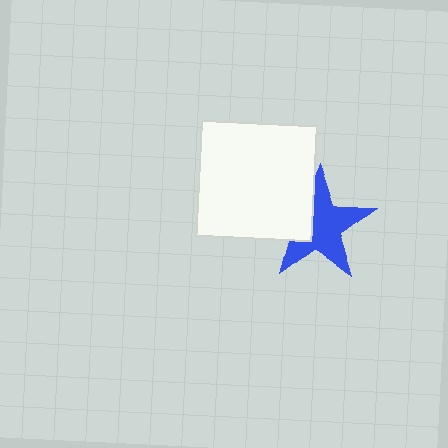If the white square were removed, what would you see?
You would see the complete blue star.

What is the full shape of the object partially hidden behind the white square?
The partially hidden object is a blue star.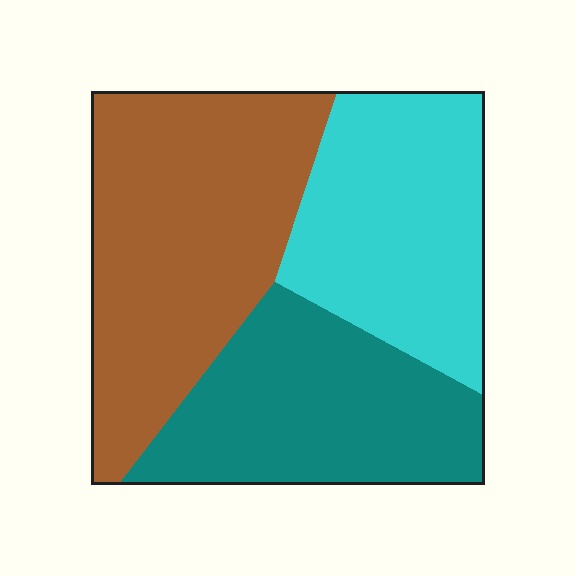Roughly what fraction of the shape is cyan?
Cyan covers 30% of the shape.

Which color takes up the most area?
Brown, at roughly 40%.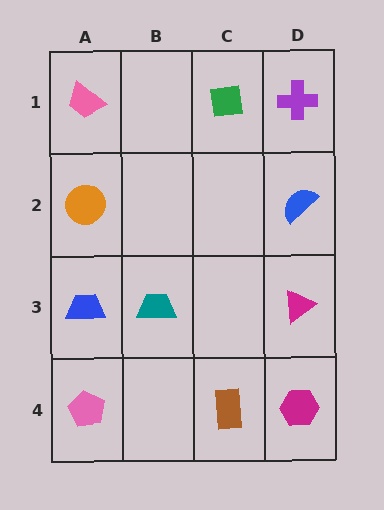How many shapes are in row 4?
3 shapes.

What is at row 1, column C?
A green square.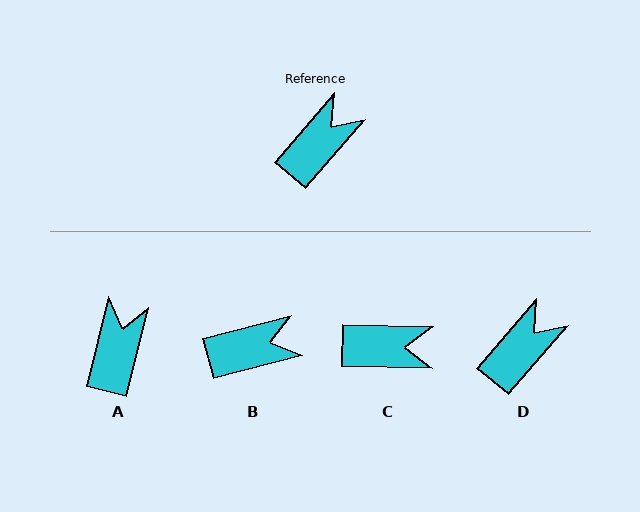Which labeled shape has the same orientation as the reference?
D.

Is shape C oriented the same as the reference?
No, it is off by about 51 degrees.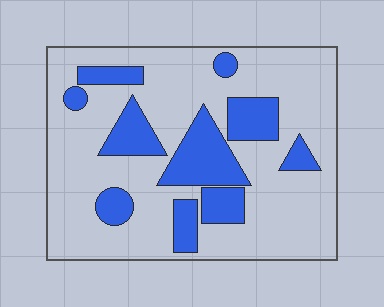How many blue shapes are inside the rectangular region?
10.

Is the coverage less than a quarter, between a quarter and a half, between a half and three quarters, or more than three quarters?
Between a quarter and a half.